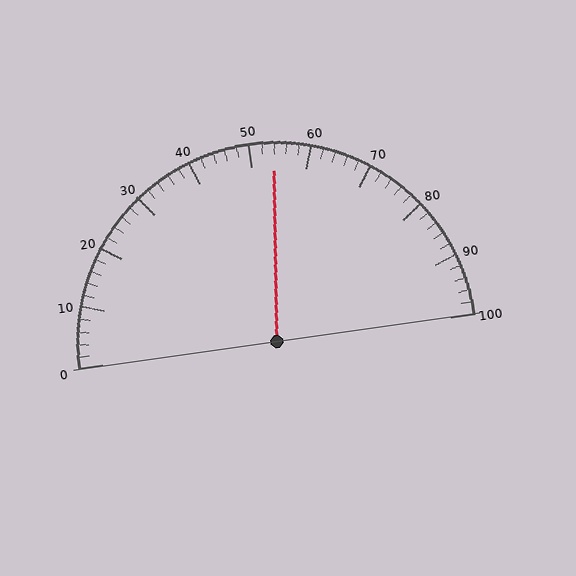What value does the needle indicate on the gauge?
The needle indicates approximately 54.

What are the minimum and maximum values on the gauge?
The gauge ranges from 0 to 100.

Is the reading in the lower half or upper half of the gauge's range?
The reading is in the upper half of the range (0 to 100).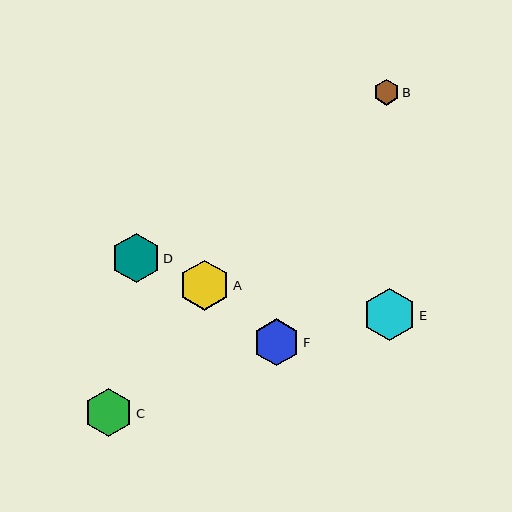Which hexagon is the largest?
Hexagon E is the largest with a size of approximately 53 pixels.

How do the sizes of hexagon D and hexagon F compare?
Hexagon D and hexagon F are approximately the same size.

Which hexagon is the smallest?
Hexagon B is the smallest with a size of approximately 26 pixels.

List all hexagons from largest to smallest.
From largest to smallest: E, A, D, C, F, B.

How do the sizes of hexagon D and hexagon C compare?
Hexagon D and hexagon C are approximately the same size.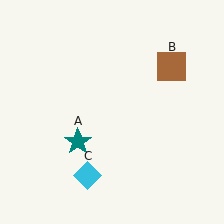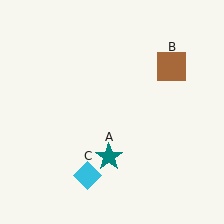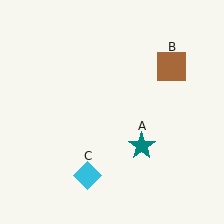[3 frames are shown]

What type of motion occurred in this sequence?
The teal star (object A) rotated counterclockwise around the center of the scene.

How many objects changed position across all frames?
1 object changed position: teal star (object A).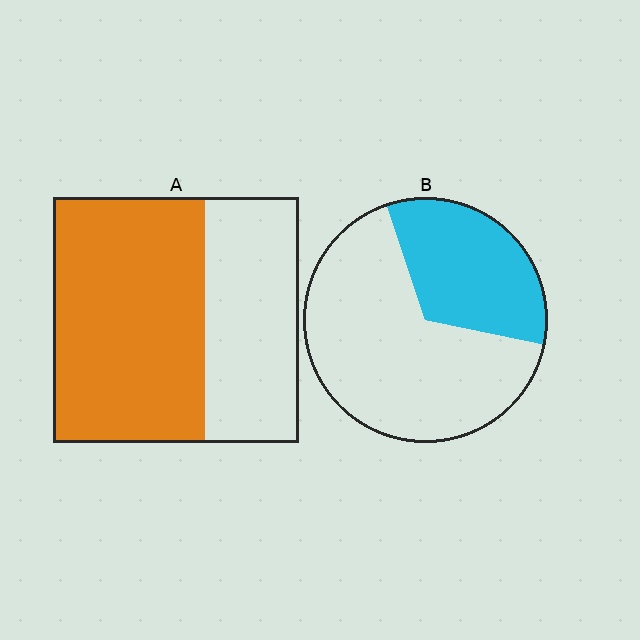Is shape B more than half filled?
No.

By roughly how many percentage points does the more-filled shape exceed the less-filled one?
By roughly 30 percentage points (A over B).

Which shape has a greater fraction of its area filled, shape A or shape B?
Shape A.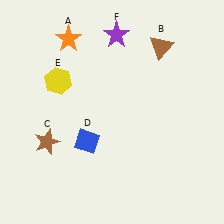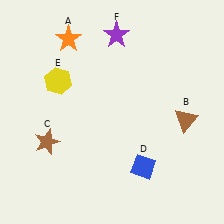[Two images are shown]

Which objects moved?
The objects that moved are: the brown triangle (B), the blue diamond (D).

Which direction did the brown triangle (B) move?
The brown triangle (B) moved down.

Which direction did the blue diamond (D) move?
The blue diamond (D) moved right.